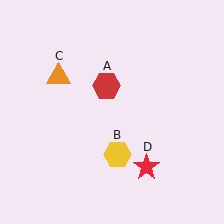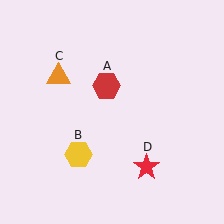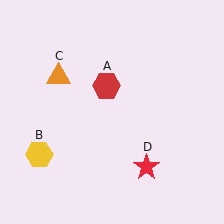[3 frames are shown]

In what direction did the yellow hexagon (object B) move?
The yellow hexagon (object B) moved left.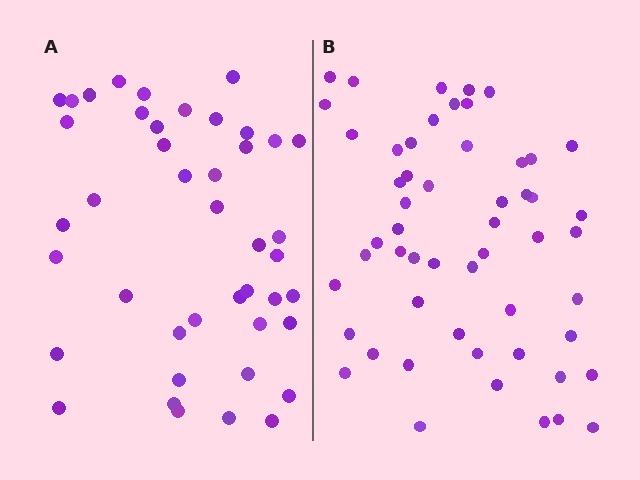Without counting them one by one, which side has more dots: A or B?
Region B (the right region) has more dots.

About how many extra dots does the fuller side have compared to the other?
Region B has roughly 12 or so more dots than region A.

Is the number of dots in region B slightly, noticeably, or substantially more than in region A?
Region B has noticeably more, but not dramatically so. The ratio is roughly 1.3 to 1.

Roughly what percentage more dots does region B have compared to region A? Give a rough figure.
About 25% more.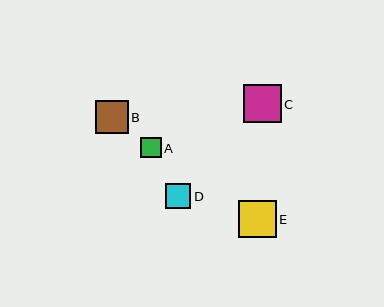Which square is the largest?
Square C is the largest with a size of approximately 38 pixels.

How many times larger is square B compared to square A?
Square B is approximately 1.6 times the size of square A.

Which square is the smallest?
Square A is the smallest with a size of approximately 21 pixels.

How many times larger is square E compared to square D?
Square E is approximately 1.5 times the size of square D.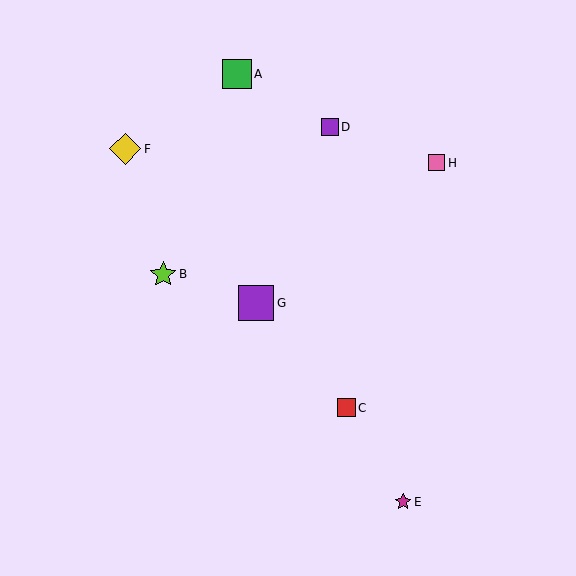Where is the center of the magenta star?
The center of the magenta star is at (403, 502).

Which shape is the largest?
The purple square (labeled G) is the largest.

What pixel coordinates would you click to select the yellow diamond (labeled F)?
Click at (125, 149) to select the yellow diamond F.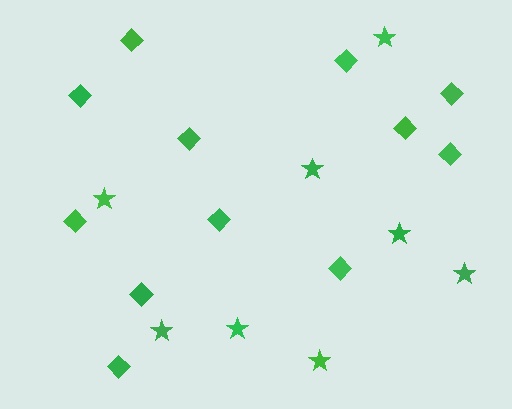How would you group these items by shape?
There are 2 groups: one group of stars (8) and one group of diamonds (12).